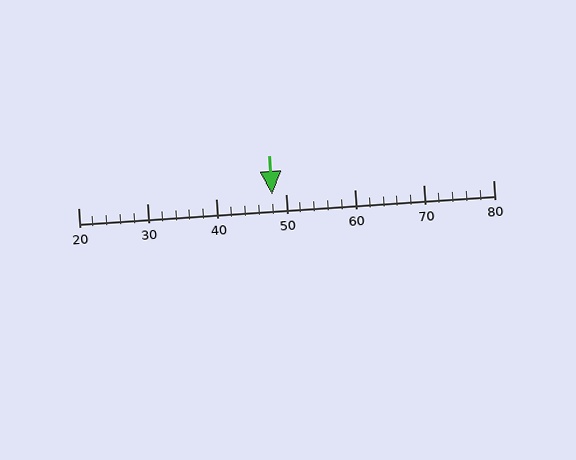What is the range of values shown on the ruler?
The ruler shows values from 20 to 80.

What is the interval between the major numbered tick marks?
The major tick marks are spaced 10 units apart.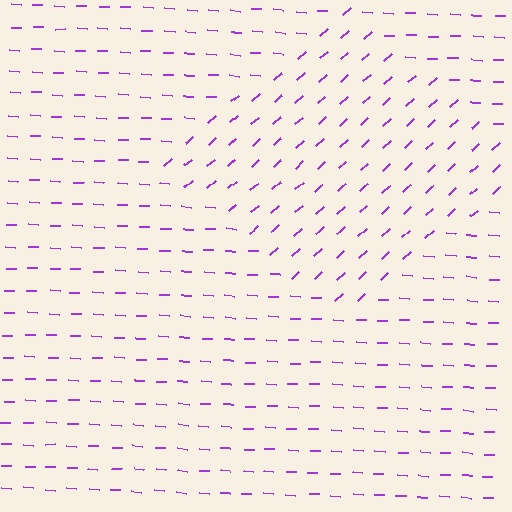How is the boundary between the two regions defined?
The boundary is defined purely by a change in line orientation (approximately 45 degrees difference). All lines are the same color and thickness.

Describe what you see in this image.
The image is filled with small purple line segments. A diamond region in the image has lines oriented differently from the surrounding lines, creating a visible texture boundary.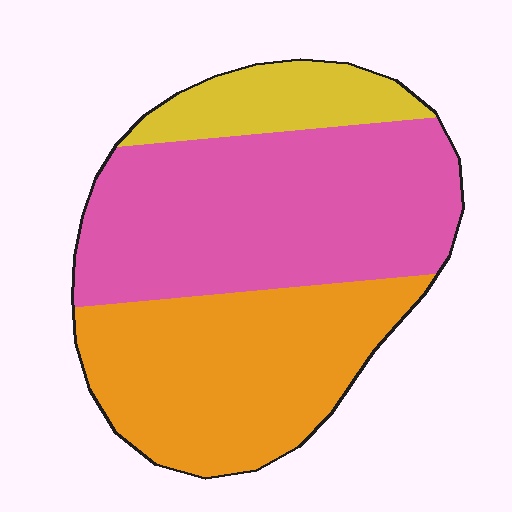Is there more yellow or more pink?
Pink.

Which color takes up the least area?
Yellow, at roughly 15%.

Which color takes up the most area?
Pink, at roughly 50%.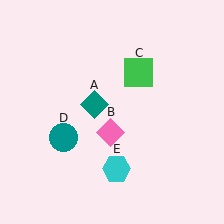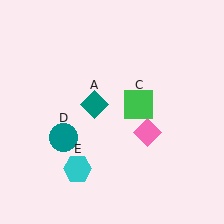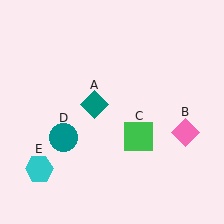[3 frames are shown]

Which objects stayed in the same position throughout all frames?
Teal diamond (object A) and teal circle (object D) remained stationary.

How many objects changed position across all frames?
3 objects changed position: pink diamond (object B), green square (object C), cyan hexagon (object E).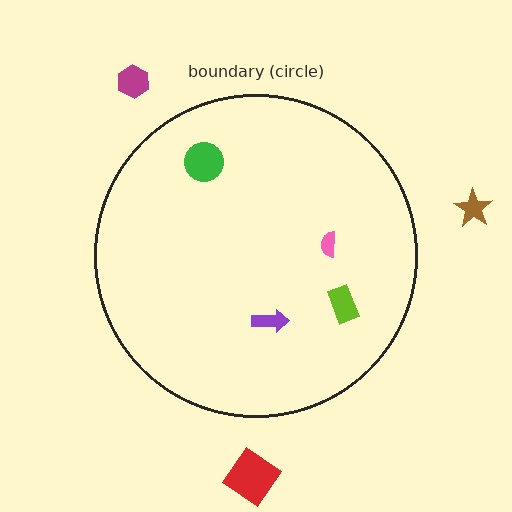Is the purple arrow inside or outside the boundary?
Inside.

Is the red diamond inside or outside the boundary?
Outside.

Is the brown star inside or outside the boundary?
Outside.